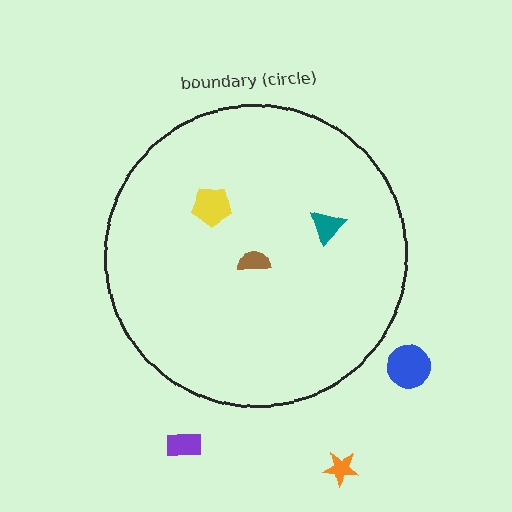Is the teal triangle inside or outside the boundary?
Inside.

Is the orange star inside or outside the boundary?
Outside.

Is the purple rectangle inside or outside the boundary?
Outside.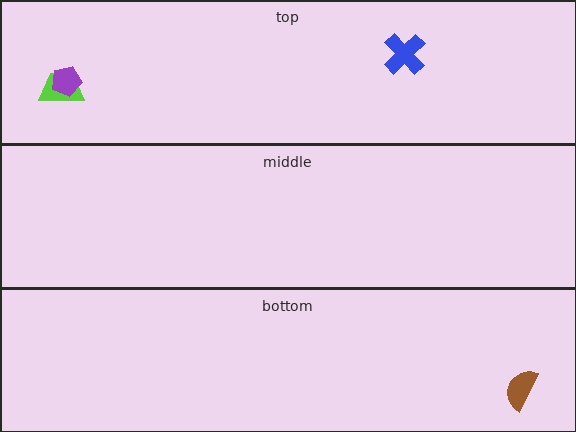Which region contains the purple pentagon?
The top region.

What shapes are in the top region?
The blue cross, the lime trapezoid, the purple pentagon.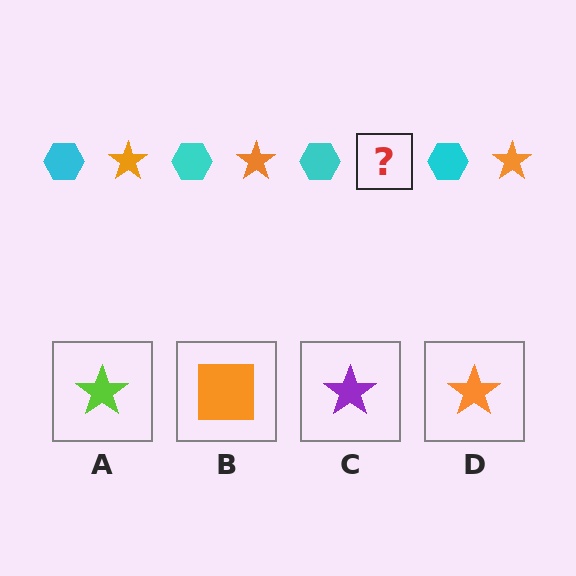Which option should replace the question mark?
Option D.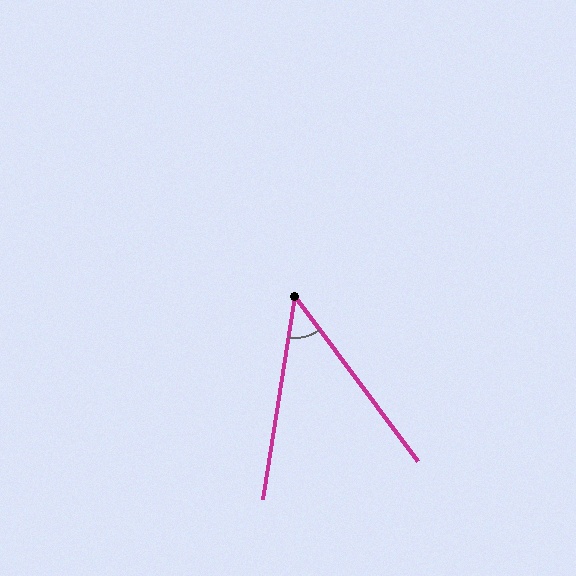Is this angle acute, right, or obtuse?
It is acute.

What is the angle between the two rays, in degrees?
Approximately 45 degrees.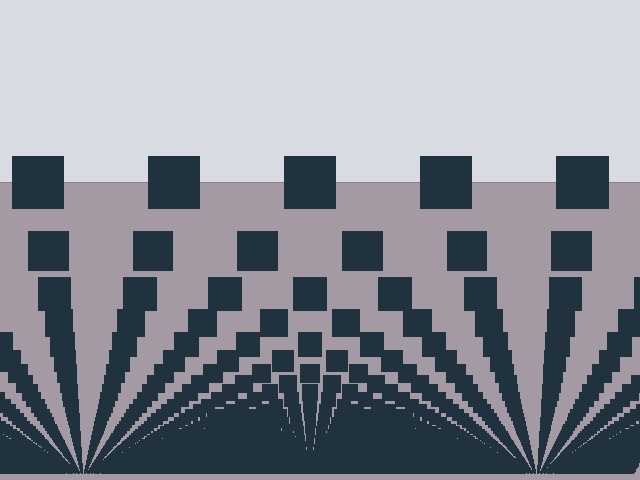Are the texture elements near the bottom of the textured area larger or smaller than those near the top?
Smaller. The gradient is inverted — elements near the bottom are smaller and denser.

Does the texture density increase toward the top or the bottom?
Density increases toward the bottom.